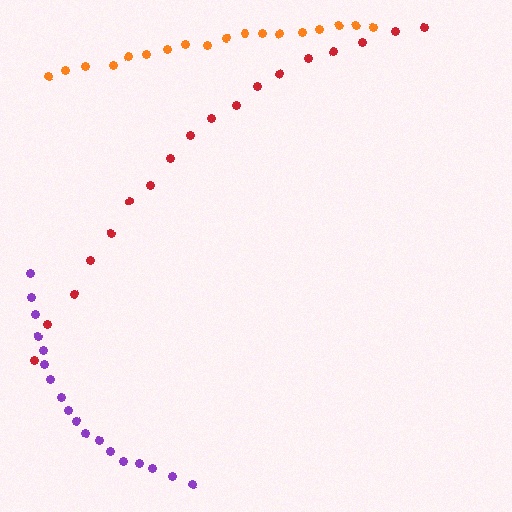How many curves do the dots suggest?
There are 3 distinct paths.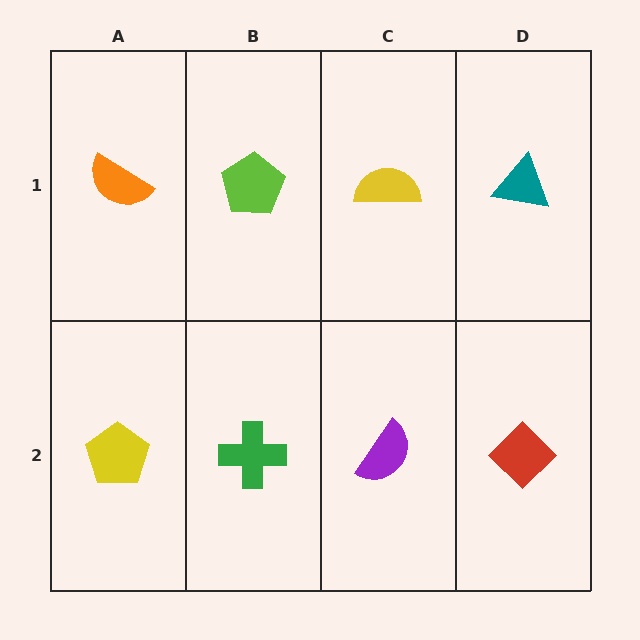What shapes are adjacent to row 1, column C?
A purple semicircle (row 2, column C), a lime pentagon (row 1, column B), a teal triangle (row 1, column D).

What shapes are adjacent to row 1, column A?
A yellow pentagon (row 2, column A), a lime pentagon (row 1, column B).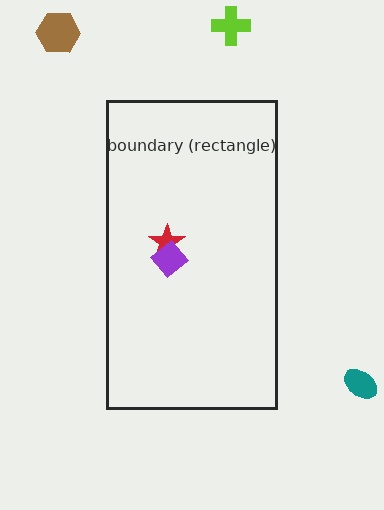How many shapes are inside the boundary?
2 inside, 3 outside.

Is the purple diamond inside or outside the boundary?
Inside.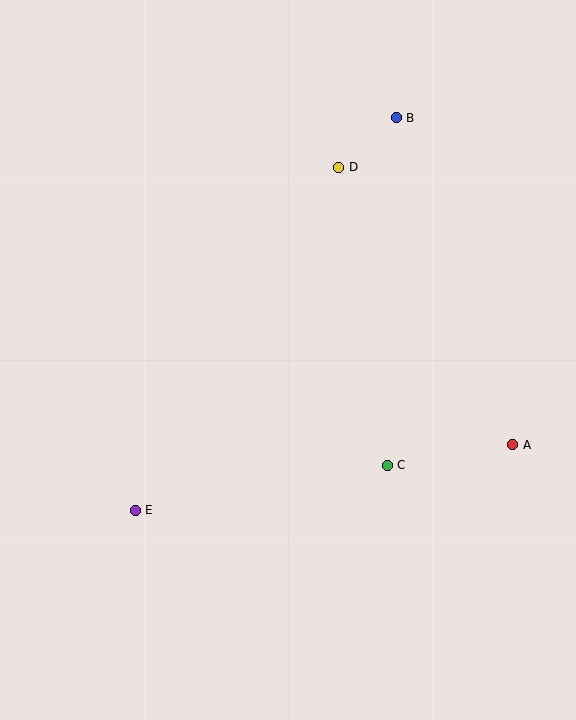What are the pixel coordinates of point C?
Point C is at (387, 465).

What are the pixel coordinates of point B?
Point B is at (396, 118).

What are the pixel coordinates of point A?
Point A is at (513, 445).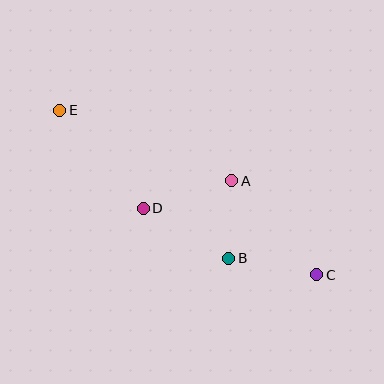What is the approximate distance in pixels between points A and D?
The distance between A and D is approximately 93 pixels.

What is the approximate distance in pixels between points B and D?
The distance between B and D is approximately 100 pixels.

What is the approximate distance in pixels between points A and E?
The distance between A and E is approximately 186 pixels.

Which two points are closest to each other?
Points A and B are closest to each other.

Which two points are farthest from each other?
Points C and E are farthest from each other.